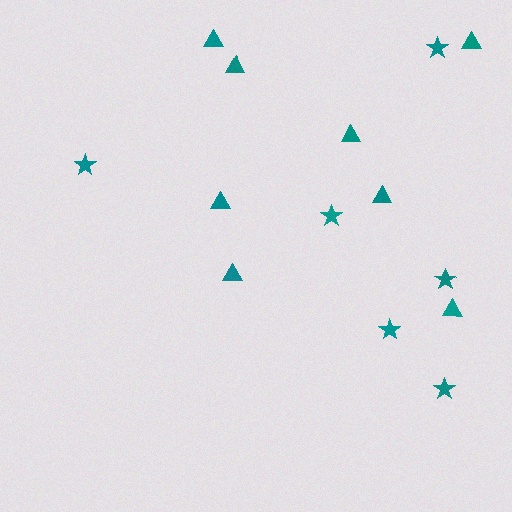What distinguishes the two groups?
There are 2 groups: one group of triangles (8) and one group of stars (6).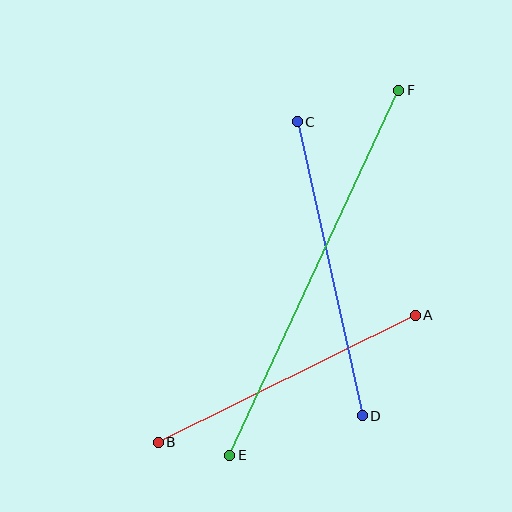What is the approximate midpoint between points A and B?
The midpoint is at approximately (287, 379) pixels.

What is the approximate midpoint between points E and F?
The midpoint is at approximately (314, 273) pixels.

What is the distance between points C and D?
The distance is approximately 301 pixels.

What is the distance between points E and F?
The distance is approximately 402 pixels.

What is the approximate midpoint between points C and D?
The midpoint is at approximately (330, 269) pixels.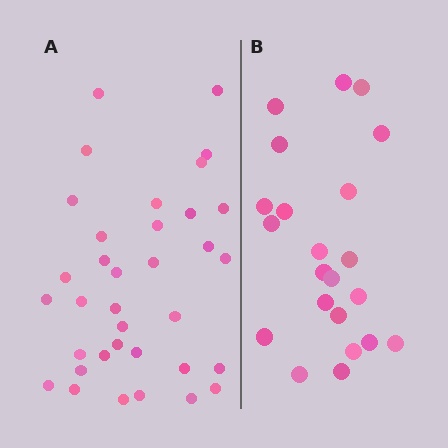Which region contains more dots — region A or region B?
Region A (the left region) has more dots.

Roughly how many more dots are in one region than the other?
Region A has approximately 15 more dots than region B.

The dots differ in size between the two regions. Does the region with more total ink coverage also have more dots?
No. Region B has more total ink coverage because its dots are larger, but region A actually contains more individual dots. Total area can be misleading — the number of items is what matters here.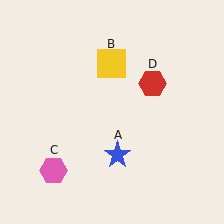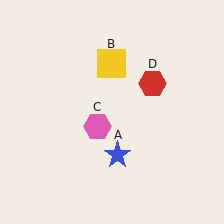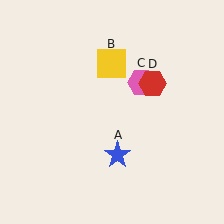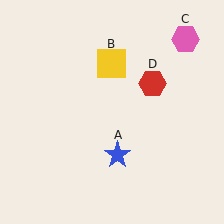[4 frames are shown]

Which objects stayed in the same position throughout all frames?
Blue star (object A) and yellow square (object B) and red hexagon (object D) remained stationary.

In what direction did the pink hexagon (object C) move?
The pink hexagon (object C) moved up and to the right.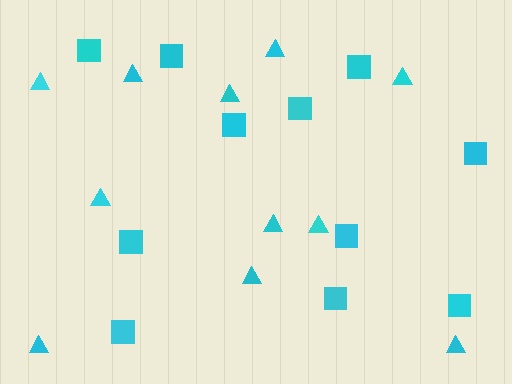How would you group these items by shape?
There are 2 groups: one group of squares (11) and one group of triangles (11).